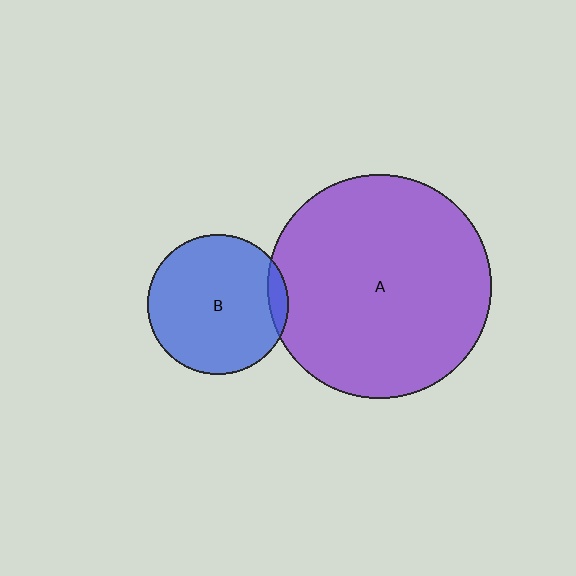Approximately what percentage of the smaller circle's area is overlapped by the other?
Approximately 5%.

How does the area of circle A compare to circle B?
Approximately 2.5 times.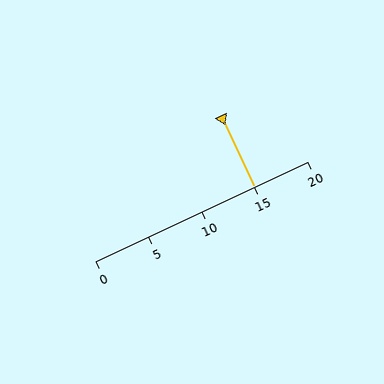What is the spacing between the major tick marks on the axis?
The major ticks are spaced 5 apart.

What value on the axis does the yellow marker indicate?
The marker indicates approximately 15.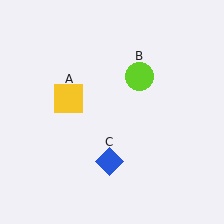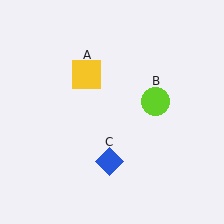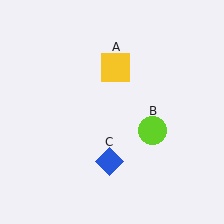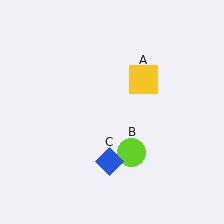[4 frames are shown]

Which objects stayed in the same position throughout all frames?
Blue diamond (object C) remained stationary.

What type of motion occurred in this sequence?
The yellow square (object A), lime circle (object B) rotated clockwise around the center of the scene.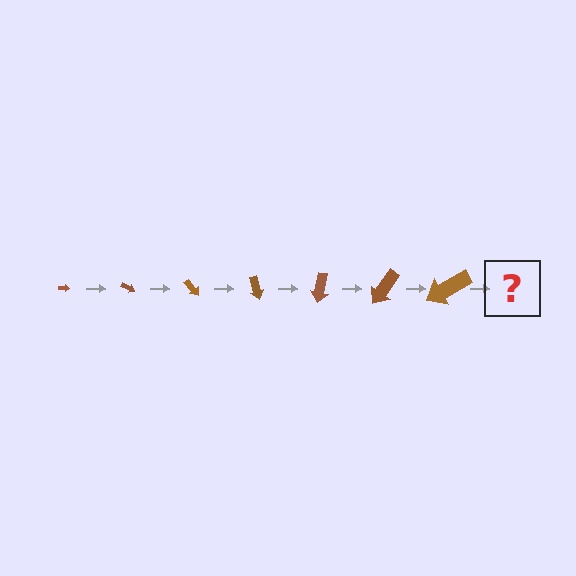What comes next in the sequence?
The next element should be an arrow, larger than the previous one and rotated 175 degrees from the start.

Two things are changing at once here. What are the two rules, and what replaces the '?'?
The two rules are that the arrow grows larger each step and it rotates 25 degrees each step. The '?' should be an arrow, larger than the previous one and rotated 175 degrees from the start.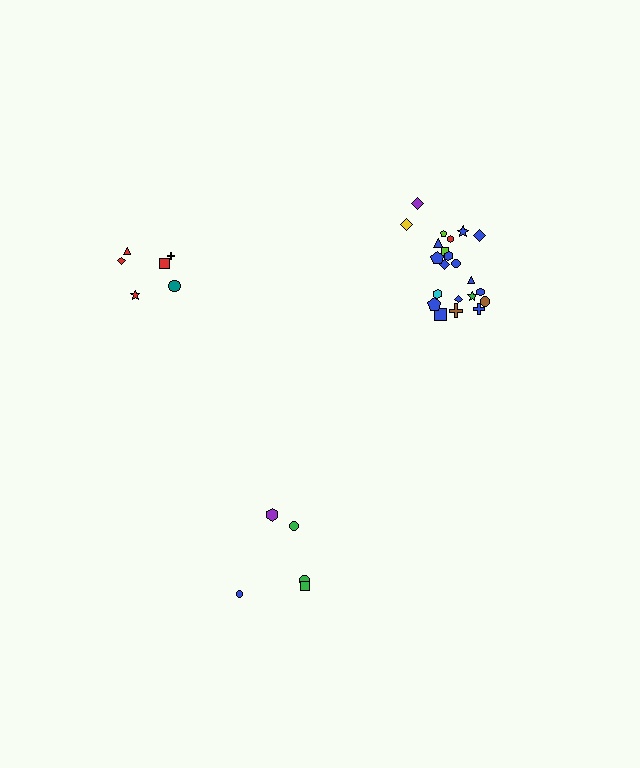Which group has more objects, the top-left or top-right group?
The top-right group.